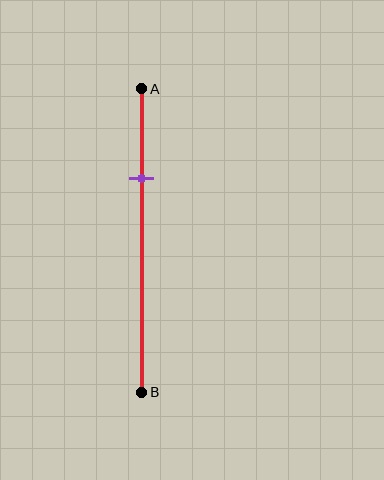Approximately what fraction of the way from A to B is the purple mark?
The purple mark is approximately 30% of the way from A to B.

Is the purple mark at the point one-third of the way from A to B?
No, the mark is at about 30% from A, not at the 33% one-third point.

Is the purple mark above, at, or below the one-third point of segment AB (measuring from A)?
The purple mark is above the one-third point of segment AB.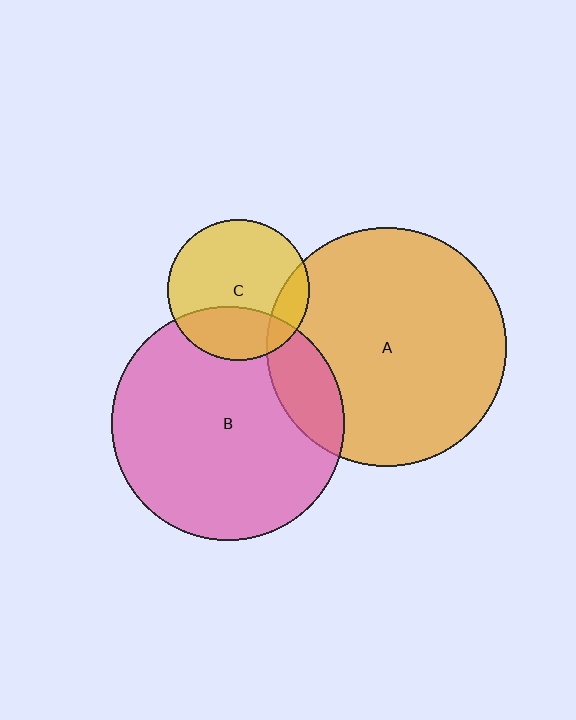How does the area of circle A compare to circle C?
Approximately 2.8 times.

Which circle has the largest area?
Circle A (orange).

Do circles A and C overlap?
Yes.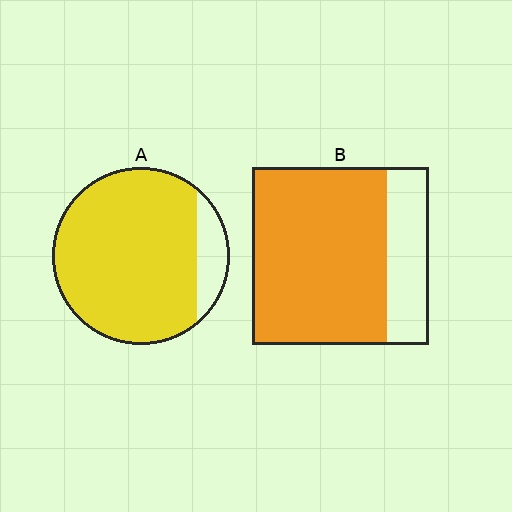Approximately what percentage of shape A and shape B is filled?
A is approximately 85% and B is approximately 75%.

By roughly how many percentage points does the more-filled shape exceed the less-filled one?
By roughly 10 percentage points (A over B).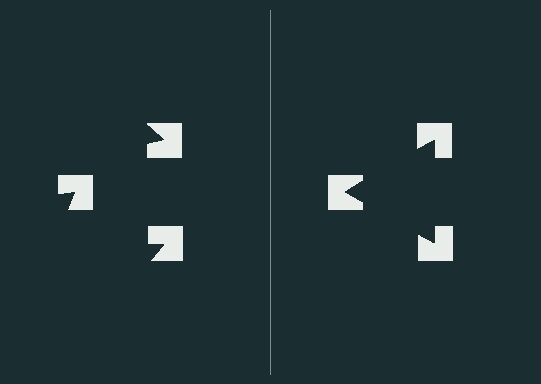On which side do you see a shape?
An illusory triangle appears on the right side. On the left side the wedge cuts are rotated, so no coherent shape forms.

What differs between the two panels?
The notched squares are positioned identically on both sides; only the wedge orientations differ. On the right they align to a triangle; on the left they are misaligned.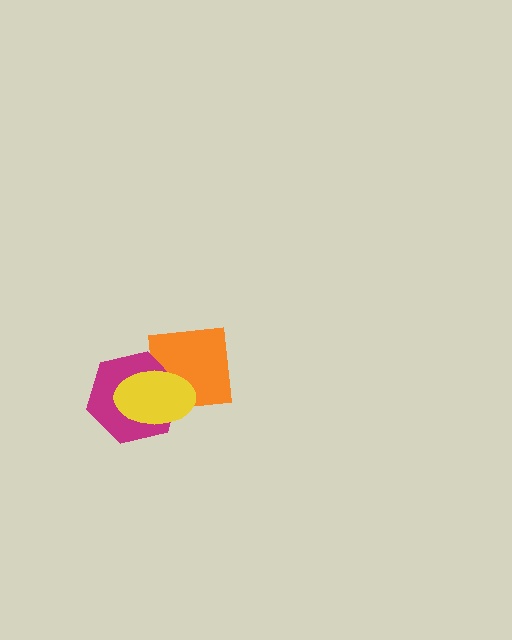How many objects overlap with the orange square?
2 objects overlap with the orange square.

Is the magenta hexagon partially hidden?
Yes, it is partially covered by another shape.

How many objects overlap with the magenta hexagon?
2 objects overlap with the magenta hexagon.